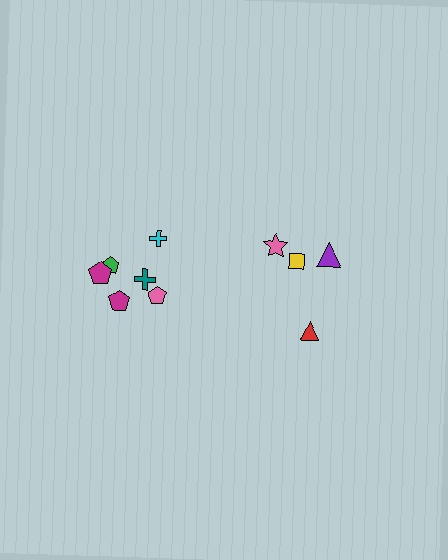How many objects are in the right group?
There are 4 objects.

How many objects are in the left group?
There are 6 objects.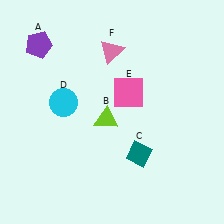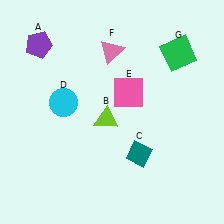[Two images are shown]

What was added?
A green square (G) was added in Image 2.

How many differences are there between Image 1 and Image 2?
There is 1 difference between the two images.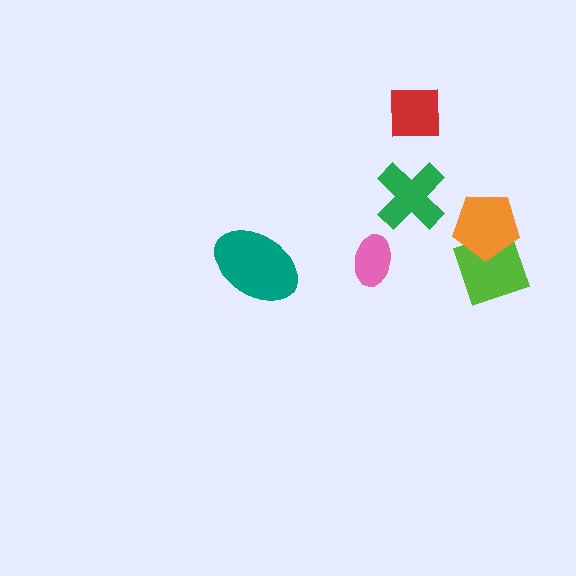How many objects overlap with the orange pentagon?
1 object overlaps with the orange pentagon.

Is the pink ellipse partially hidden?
No, no other shape covers it.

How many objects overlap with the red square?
0 objects overlap with the red square.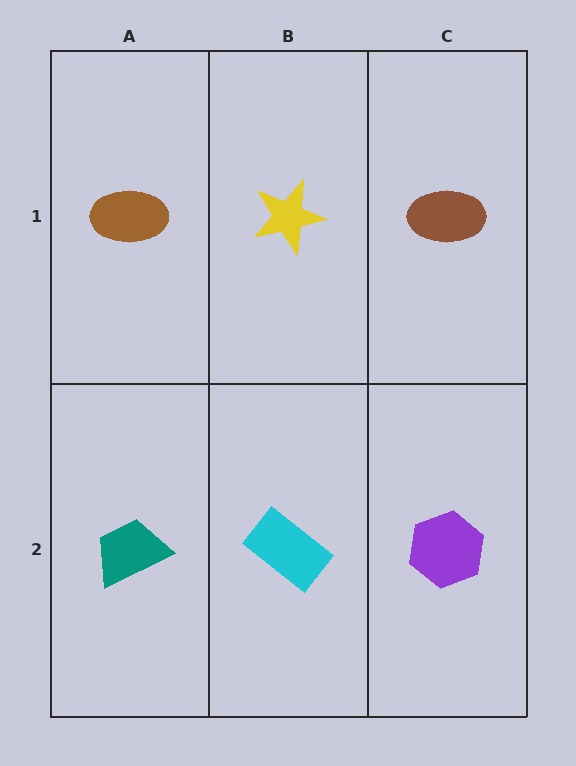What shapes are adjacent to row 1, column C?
A purple hexagon (row 2, column C), a yellow star (row 1, column B).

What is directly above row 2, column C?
A brown ellipse.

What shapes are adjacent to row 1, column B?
A cyan rectangle (row 2, column B), a brown ellipse (row 1, column A), a brown ellipse (row 1, column C).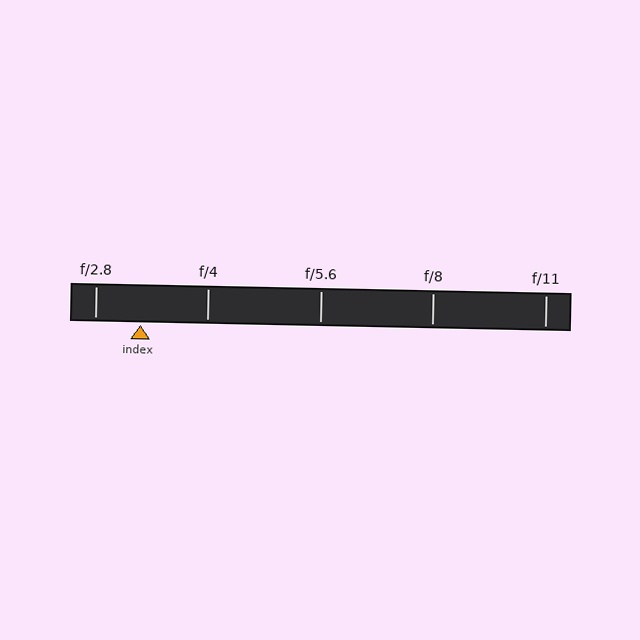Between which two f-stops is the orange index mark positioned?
The index mark is between f/2.8 and f/4.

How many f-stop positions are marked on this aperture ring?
There are 5 f-stop positions marked.